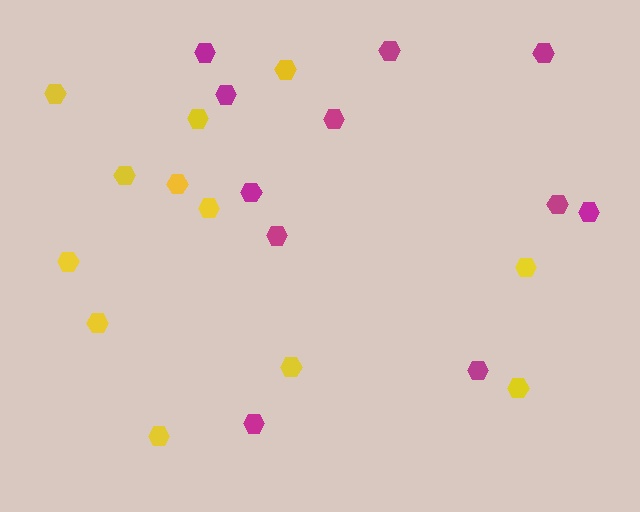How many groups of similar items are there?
There are 2 groups: one group of magenta hexagons (11) and one group of yellow hexagons (12).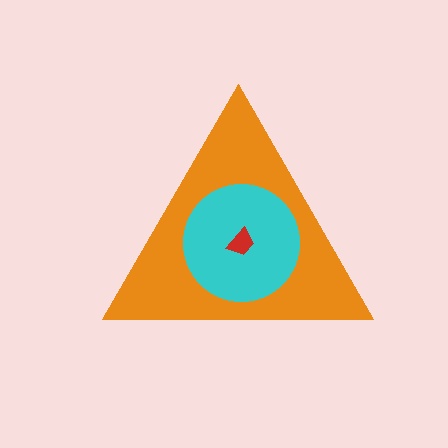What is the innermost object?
The red trapezoid.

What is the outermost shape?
The orange triangle.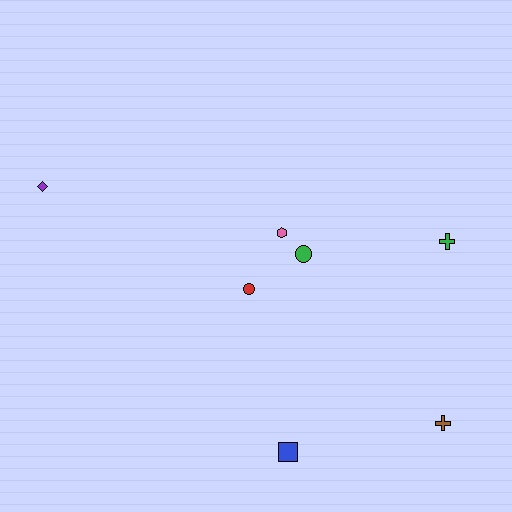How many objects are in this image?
There are 7 objects.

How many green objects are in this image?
There are 2 green objects.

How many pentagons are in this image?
There are no pentagons.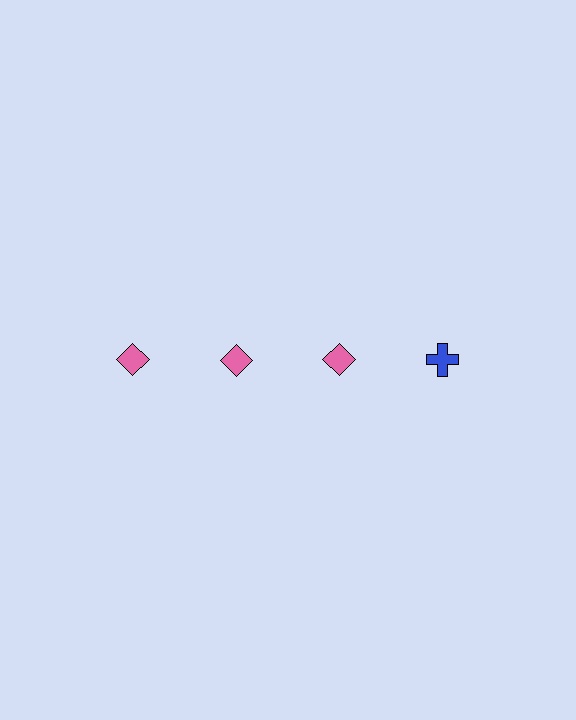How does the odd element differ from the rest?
It differs in both color (blue instead of pink) and shape (cross instead of diamond).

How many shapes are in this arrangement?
There are 4 shapes arranged in a grid pattern.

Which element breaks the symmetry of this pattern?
The blue cross in the top row, second from right column breaks the symmetry. All other shapes are pink diamonds.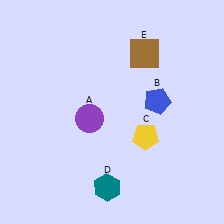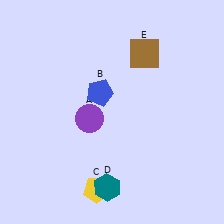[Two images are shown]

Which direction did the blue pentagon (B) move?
The blue pentagon (B) moved left.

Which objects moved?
The objects that moved are: the blue pentagon (B), the yellow pentagon (C).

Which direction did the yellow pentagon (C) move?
The yellow pentagon (C) moved down.